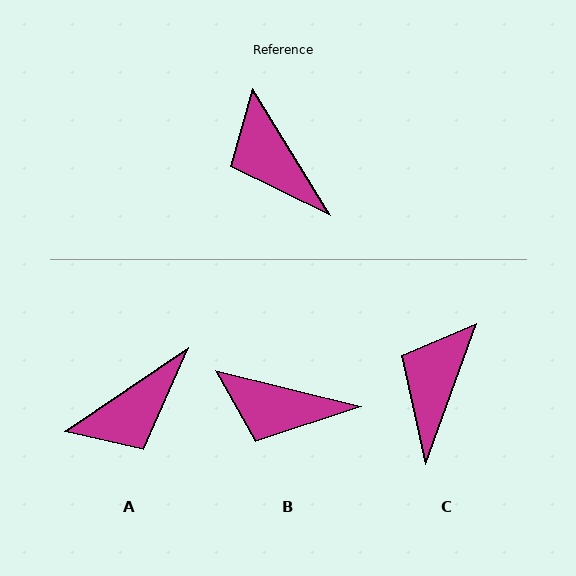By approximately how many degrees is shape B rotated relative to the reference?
Approximately 45 degrees counter-clockwise.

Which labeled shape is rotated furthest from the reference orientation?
A, about 92 degrees away.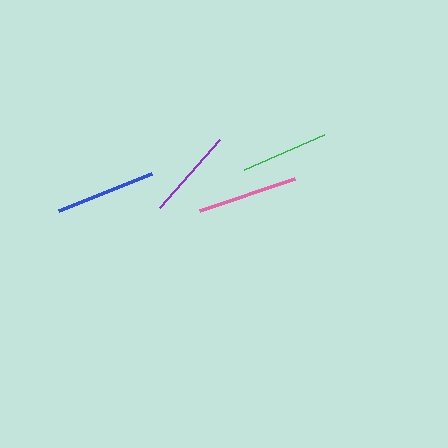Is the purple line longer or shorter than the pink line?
The pink line is longer than the purple line.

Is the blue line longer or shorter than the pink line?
The blue line is longer than the pink line.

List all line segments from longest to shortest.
From longest to shortest: blue, pink, purple, green.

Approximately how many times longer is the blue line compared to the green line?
The blue line is approximately 1.1 times the length of the green line.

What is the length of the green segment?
The green segment is approximately 88 pixels long.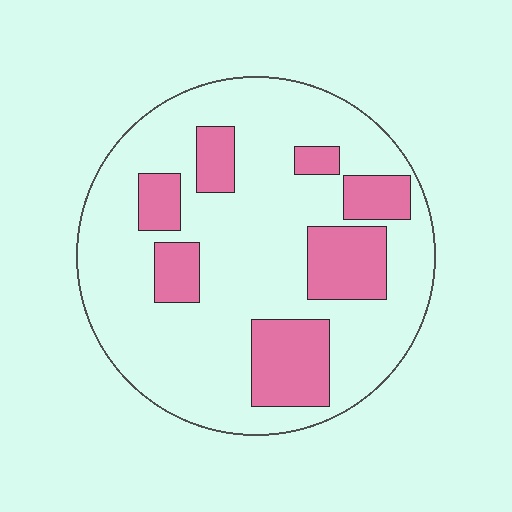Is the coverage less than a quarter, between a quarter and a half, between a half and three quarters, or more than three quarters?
Less than a quarter.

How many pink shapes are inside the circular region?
7.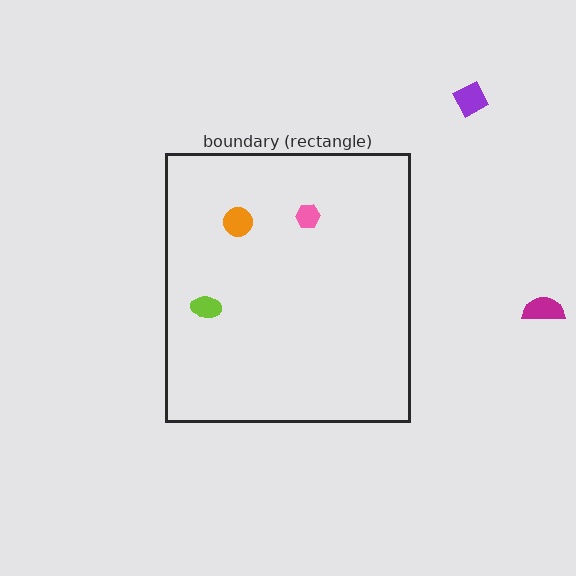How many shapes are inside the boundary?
3 inside, 2 outside.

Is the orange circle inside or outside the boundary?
Inside.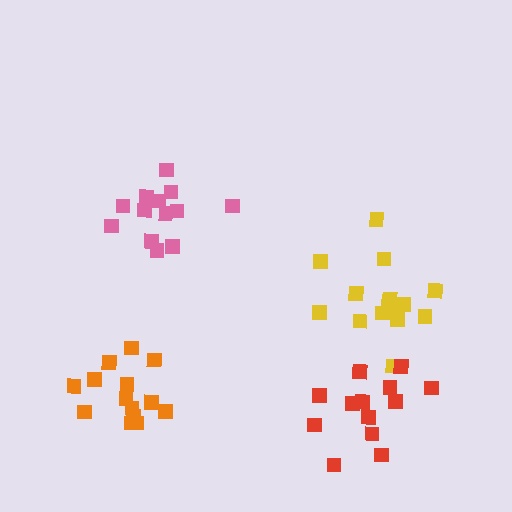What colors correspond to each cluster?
The clusters are colored: pink, orange, yellow, red.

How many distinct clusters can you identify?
There are 4 distinct clusters.